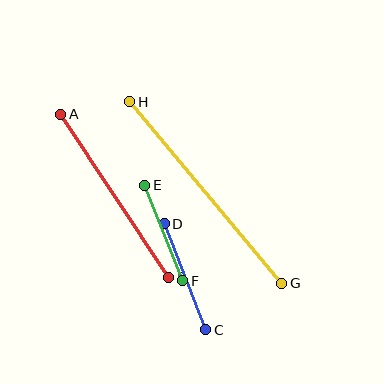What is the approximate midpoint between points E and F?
The midpoint is at approximately (164, 233) pixels.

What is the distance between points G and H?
The distance is approximately 237 pixels.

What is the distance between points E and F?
The distance is approximately 103 pixels.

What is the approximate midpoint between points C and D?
The midpoint is at approximately (185, 277) pixels.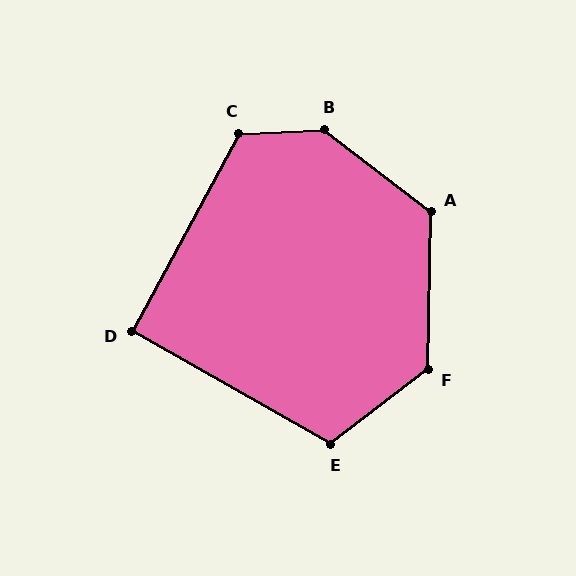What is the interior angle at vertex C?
Approximately 121 degrees (obtuse).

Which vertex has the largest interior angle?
B, at approximately 140 degrees.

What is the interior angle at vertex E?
Approximately 113 degrees (obtuse).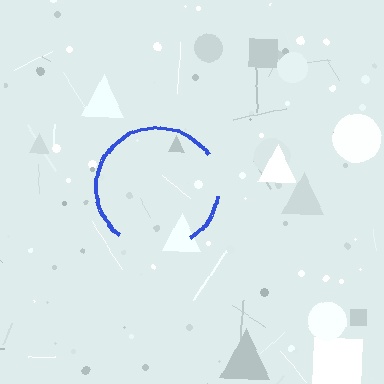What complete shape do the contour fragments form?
The contour fragments form a circle.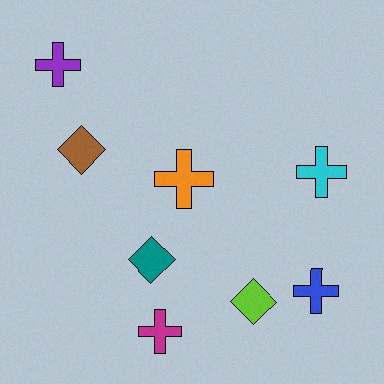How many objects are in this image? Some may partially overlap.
There are 8 objects.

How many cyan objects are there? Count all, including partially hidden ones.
There is 1 cyan object.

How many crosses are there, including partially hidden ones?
There are 5 crosses.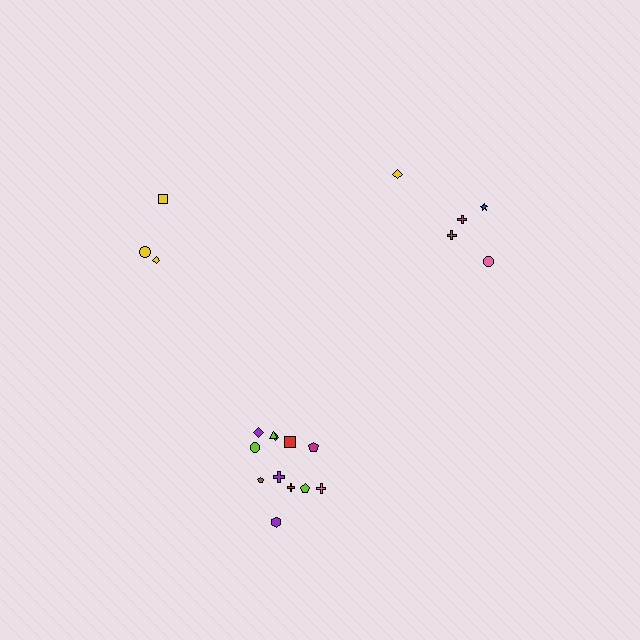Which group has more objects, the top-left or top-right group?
The top-right group.